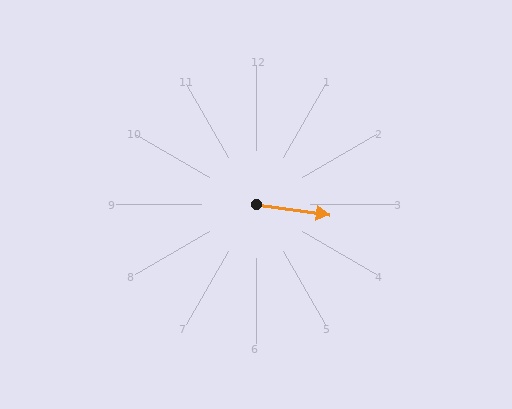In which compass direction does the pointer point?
East.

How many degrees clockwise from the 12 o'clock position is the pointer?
Approximately 98 degrees.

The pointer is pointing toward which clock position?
Roughly 3 o'clock.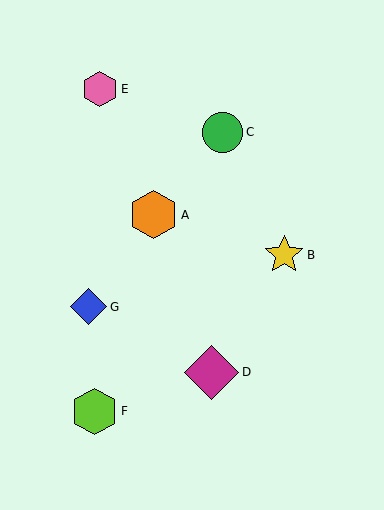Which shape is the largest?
The magenta diamond (labeled D) is the largest.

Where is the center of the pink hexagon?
The center of the pink hexagon is at (100, 89).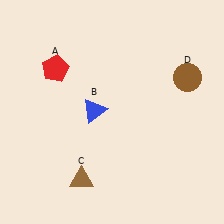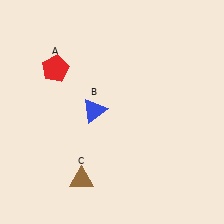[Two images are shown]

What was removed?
The brown circle (D) was removed in Image 2.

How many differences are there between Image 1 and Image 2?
There is 1 difference between the two images.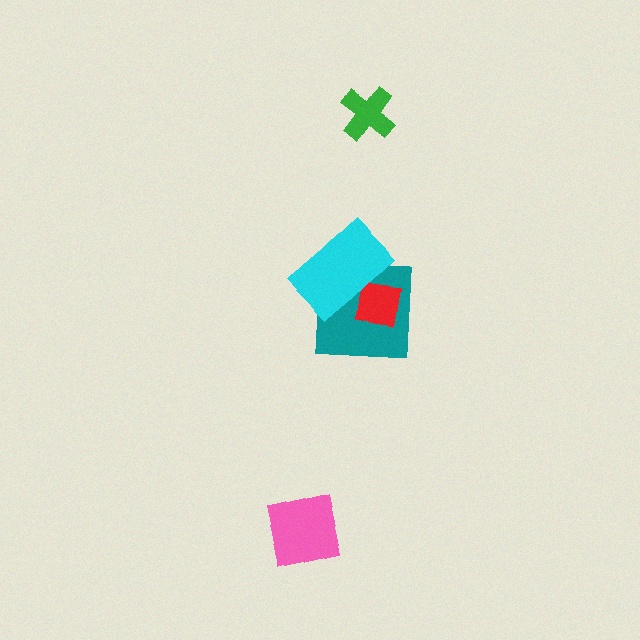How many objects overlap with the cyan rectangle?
2 objects overlap with the cyan rectangle.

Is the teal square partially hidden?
Yes, it is partially covered by another shape.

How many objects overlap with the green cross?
0 objects overlap with the green cross.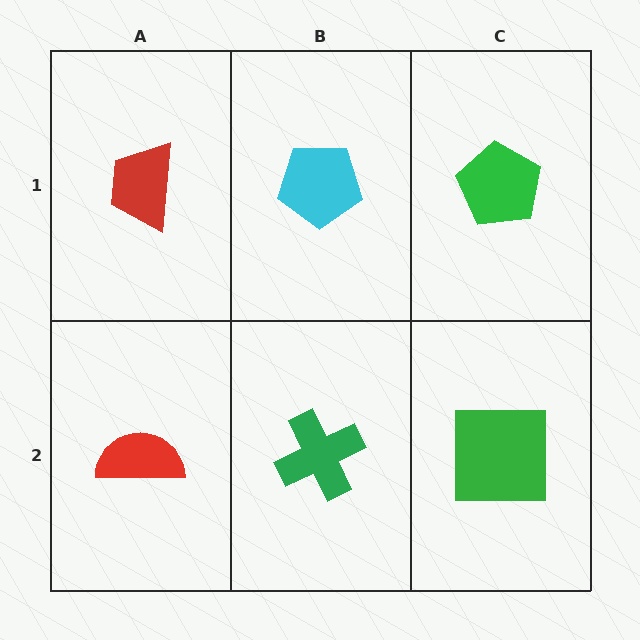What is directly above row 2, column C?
A green pentagon.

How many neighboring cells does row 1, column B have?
3.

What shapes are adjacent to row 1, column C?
A green square (row 2, column C), a cyan pentagon (row 1, column B).